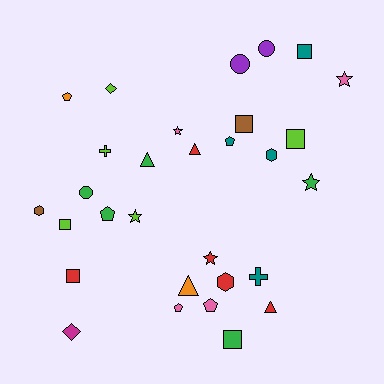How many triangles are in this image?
There are 4 triangles.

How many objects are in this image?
There are 30 objects.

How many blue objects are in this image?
There are no blue objects.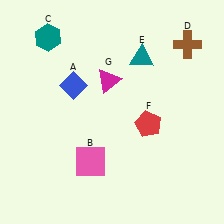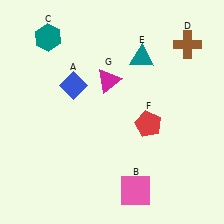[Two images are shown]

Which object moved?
The pink square (B) moved right.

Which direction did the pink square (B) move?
The pink square (B) moved right.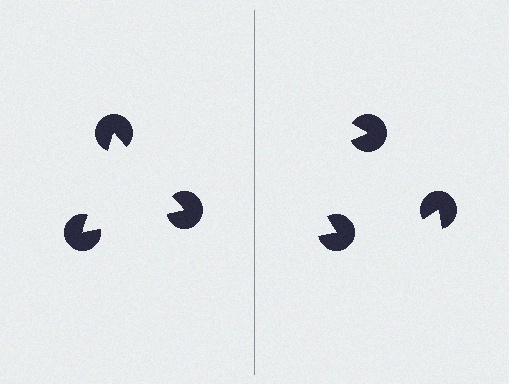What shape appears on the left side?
An illusory triangle.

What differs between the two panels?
The pac-man discs are positioned identically on both sides; only the wedge orientations differ. On the left they align to a triangle; on the right they are misaligned.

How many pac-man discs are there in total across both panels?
6 — 3 on each side.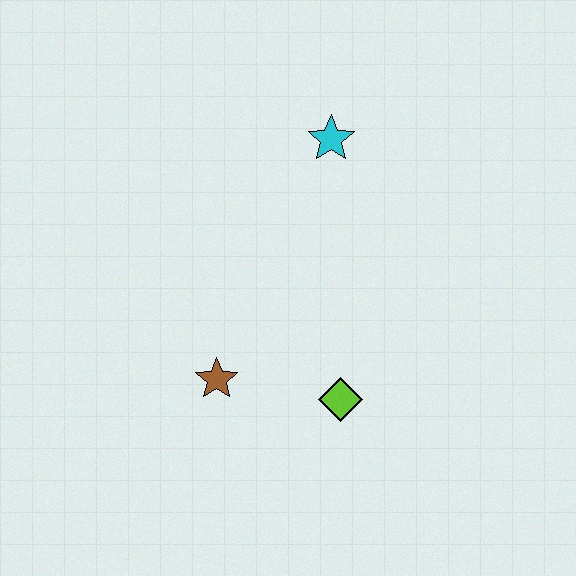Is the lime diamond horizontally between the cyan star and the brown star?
No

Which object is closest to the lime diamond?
The brown star is closest to the lime diamond.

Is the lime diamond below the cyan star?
Yes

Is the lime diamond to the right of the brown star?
Yes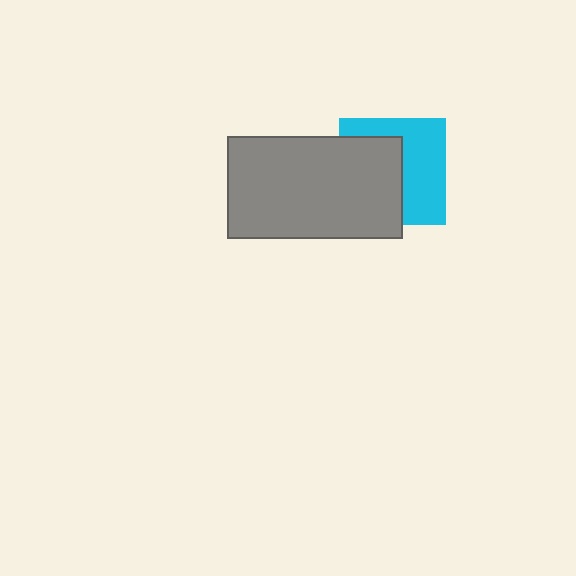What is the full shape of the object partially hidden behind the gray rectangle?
The partially hidden object is a cyan square.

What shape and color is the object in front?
The object in front is a gray rectangle.